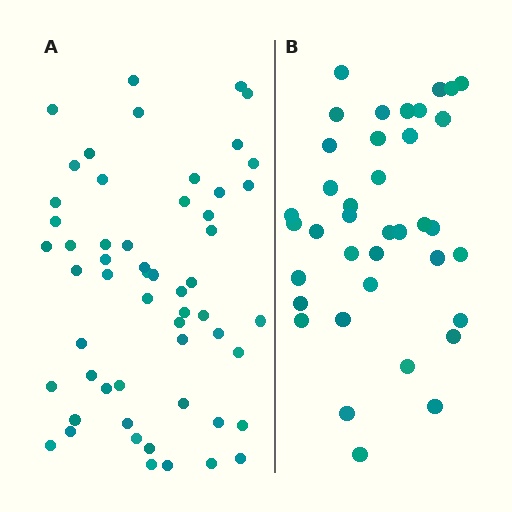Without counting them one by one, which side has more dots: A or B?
Region A (the left region) has more dots.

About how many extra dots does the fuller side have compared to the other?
Region A has approximately 20 more dots than region B.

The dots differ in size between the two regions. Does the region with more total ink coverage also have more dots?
No. Region B has more total ink coverage because its dots are larger, but region A actually contains more individual dots. Total area can be misleading — the number of items is what matters here.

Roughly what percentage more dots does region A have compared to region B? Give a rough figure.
About 45% more.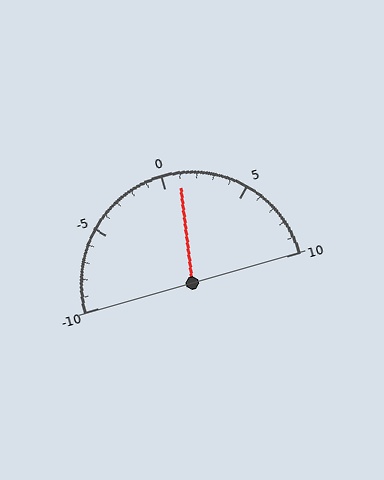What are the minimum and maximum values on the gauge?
The gauge ranges from -10 to 10.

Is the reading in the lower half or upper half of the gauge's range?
The reading is in the upper half of the range (-10 to 10).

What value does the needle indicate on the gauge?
The needle indicates approximately 1.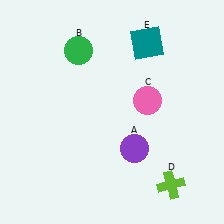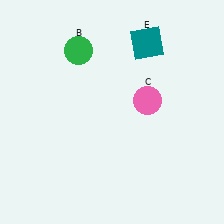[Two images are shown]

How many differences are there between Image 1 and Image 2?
There are 2 differences between the two images.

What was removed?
The purple circle (A), the lime cross (D) were removed in Image 2.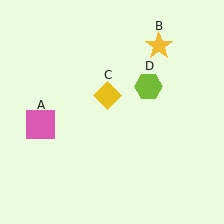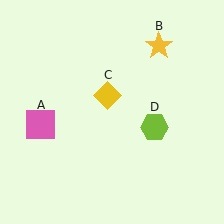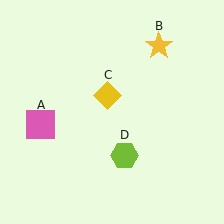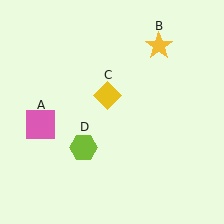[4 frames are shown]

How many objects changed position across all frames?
1 object changed position: lime hexagon (object D).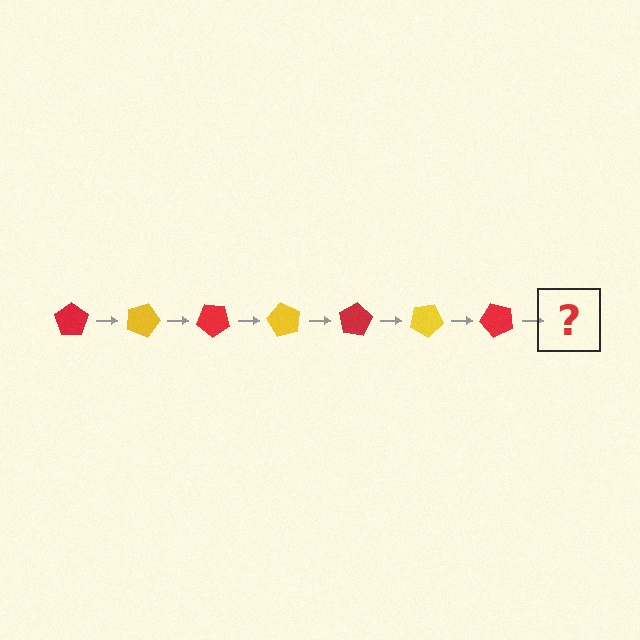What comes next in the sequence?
The next element should be a yellow pentagon, rotated 140 degrees from the start.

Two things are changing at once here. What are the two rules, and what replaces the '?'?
The two rules are that it rotates 20 degrees each step and the color cycles through red and yellow. The '?' should be a yellow pentagon, rotated 140 degrees from the start.